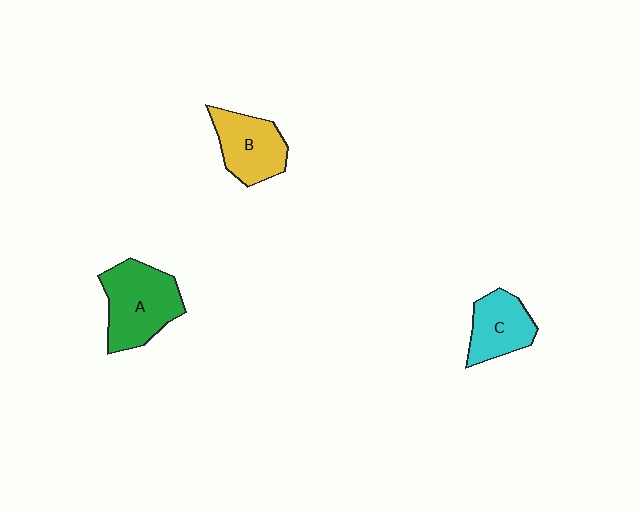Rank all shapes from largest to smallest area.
From largest to smallest: A (green), B (yellow), C (cyan).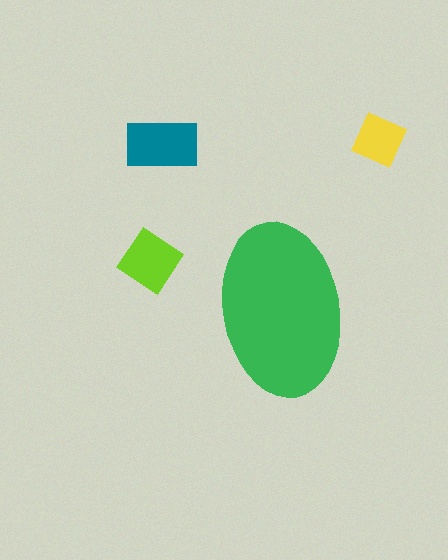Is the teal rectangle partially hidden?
No, the teal rectangle is fully visible.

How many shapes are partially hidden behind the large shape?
0 shapes are partially hidden.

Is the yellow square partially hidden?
No, the yellow square is fully visible.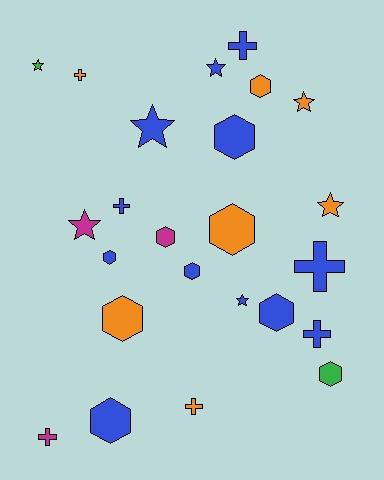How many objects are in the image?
There are 24 objects.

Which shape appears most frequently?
Hexagon, with 10 objects.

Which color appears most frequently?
Blue, with 12 objects.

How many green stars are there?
There is 1 green star.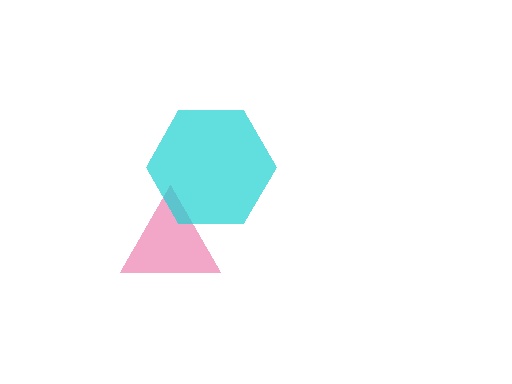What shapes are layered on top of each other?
The layered shapes are: a pink triangle, a cyan hexagon.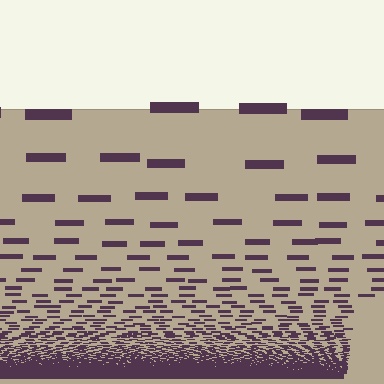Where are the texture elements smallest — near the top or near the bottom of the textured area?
Near the bottom.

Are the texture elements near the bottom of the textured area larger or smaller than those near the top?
Smaller. The gradient is inverted — elements near the bottom are smaller and denser.